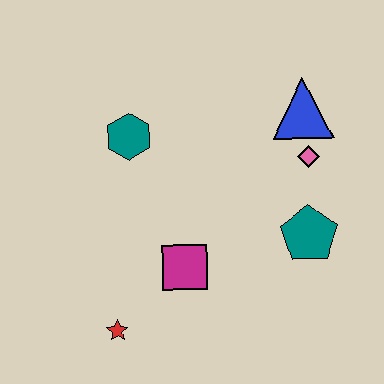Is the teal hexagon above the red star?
Yes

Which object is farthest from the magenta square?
The blue triangle is farthest from the magenta square.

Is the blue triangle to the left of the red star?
No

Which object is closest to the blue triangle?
The pink diamond is closest to the blue triangle.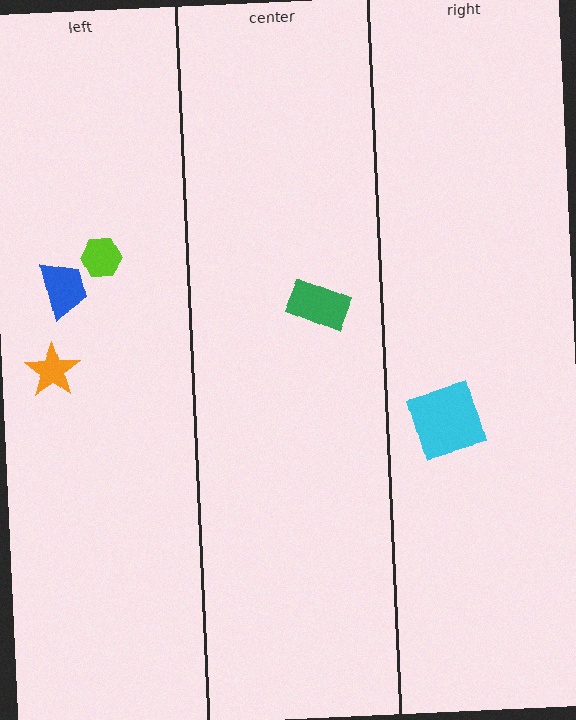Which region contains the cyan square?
The right region.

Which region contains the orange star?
The left region.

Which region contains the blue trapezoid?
The left region.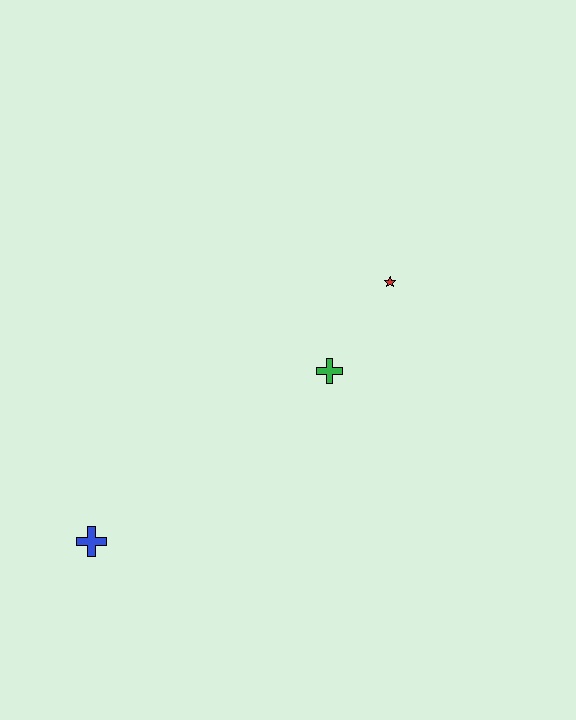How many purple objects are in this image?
There are no purple objects.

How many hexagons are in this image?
There are no hexagons.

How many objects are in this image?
There are 3 objects.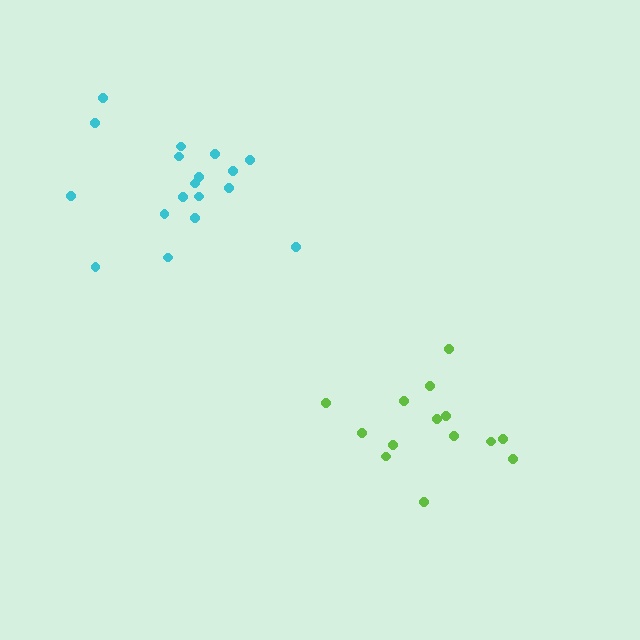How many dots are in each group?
Group 1: 18 dots, Group 2: 14 dots (32 total).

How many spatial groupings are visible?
There are 2 spatial groupings.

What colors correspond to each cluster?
The clusters are colored: cyan, lime.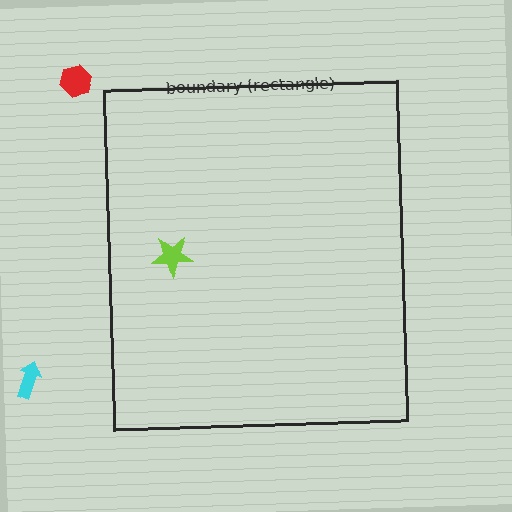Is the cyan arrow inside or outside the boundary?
Outside.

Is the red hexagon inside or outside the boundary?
Outside.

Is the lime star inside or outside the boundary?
Inside.